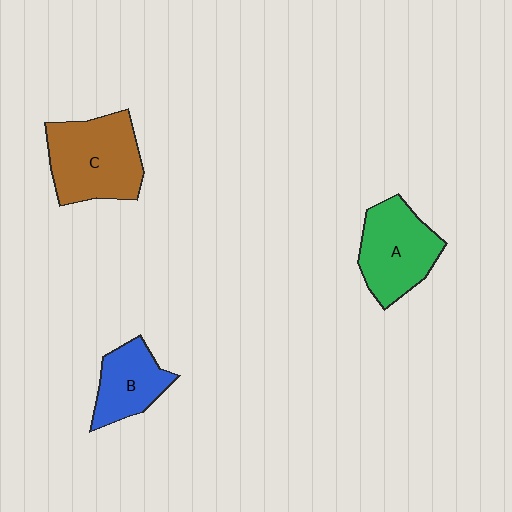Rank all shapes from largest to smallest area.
From largest to smallest: C (brown), A (green), B (blue).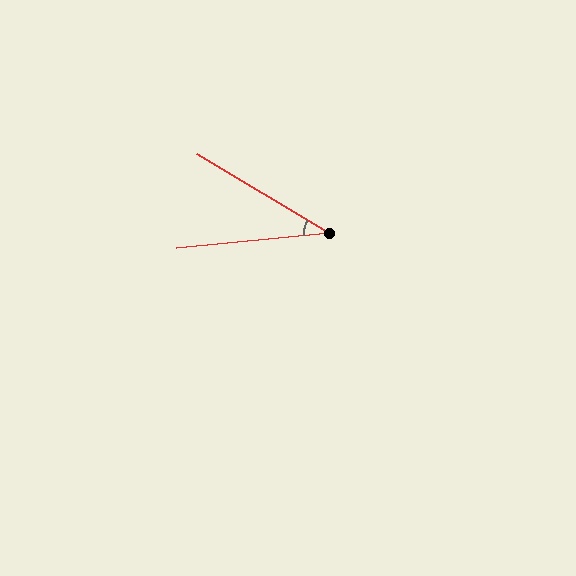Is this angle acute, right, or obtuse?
It is acute.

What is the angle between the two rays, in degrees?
Approximately 37 degrees.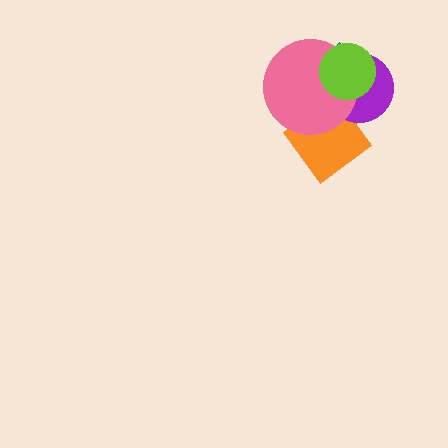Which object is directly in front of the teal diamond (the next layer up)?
The orange diamond is directly in front of the teal diamond.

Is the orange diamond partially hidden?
Yes, it is partially covered by another shape.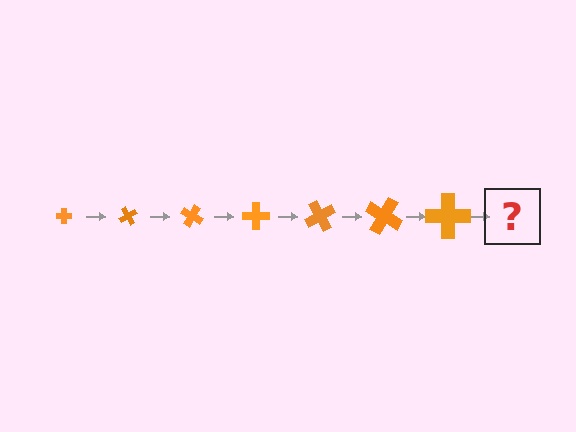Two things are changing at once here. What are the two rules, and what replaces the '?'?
The two rules are that the cross grows larger each step and it rotates 60 degrees each step. The '?' should be a cross, larger than the previous one and rotated 420 degrees from the start.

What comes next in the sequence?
The next element should be a cross, larger than the previous one and rotated 420 degrees from the start.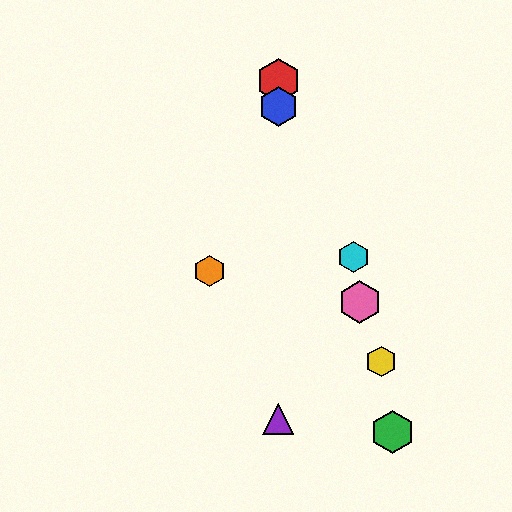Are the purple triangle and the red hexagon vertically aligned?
Yes, both are at x≈278.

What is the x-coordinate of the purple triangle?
The purple triangle is at x≈278.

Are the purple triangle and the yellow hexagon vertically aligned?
No, the purple triangle is at x≈278 and the yellow hexagon is at x≈381.